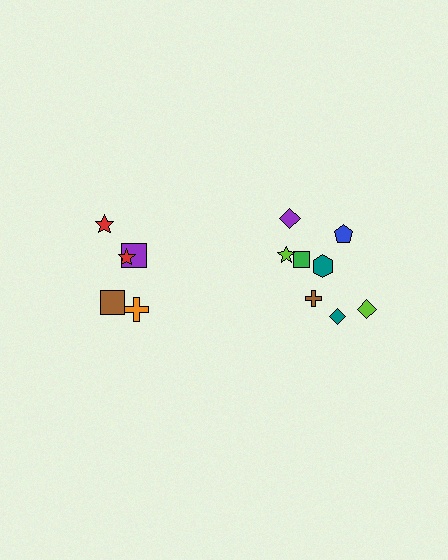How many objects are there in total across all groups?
There are 13 objects.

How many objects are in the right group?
There are 8 objects.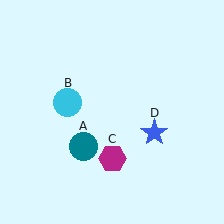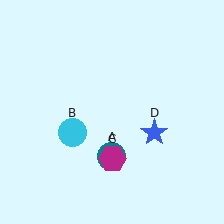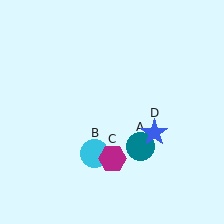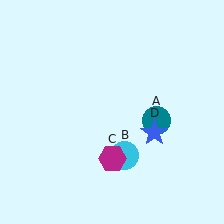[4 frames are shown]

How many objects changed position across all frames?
2 objects changed position: teal circle (object A), cyan circle (object B).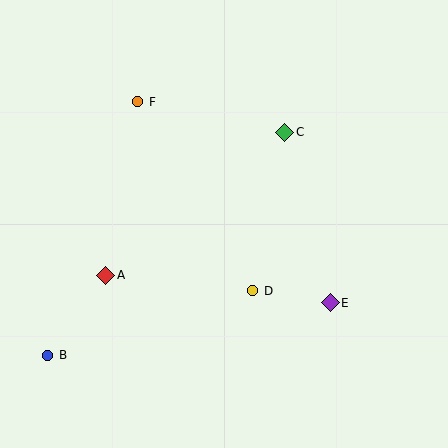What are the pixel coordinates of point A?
Point A is at (106, 275).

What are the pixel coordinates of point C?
Point C is at (285, 132).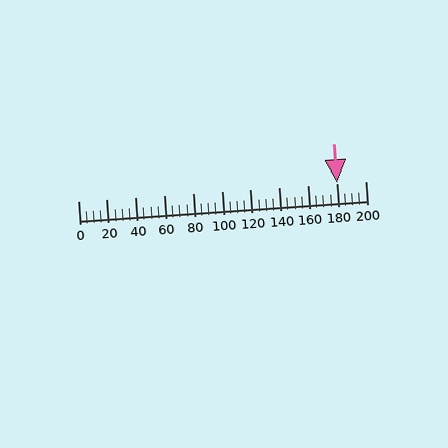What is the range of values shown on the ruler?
The ruler shows values from 0 to 200.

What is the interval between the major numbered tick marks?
The major tick marks are spaced 20 units apart.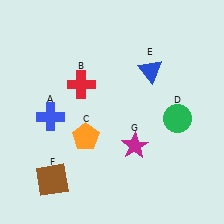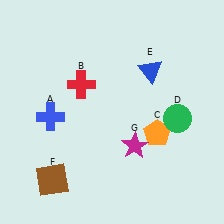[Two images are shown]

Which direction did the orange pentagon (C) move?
The orange pentagon (C) moved right.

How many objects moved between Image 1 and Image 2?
1 object moved between the two images.